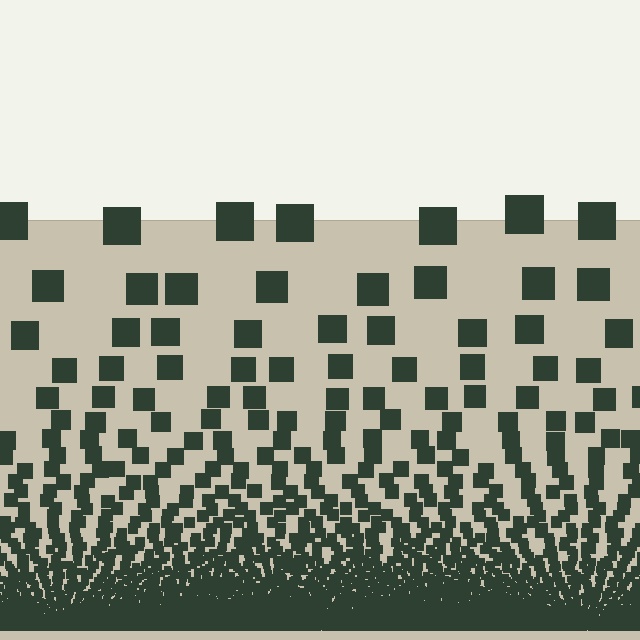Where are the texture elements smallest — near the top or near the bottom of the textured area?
Near the bottom.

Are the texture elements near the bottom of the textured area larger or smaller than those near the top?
Smaller. The gradient is inverted — elements near the bottom are smaller and denser.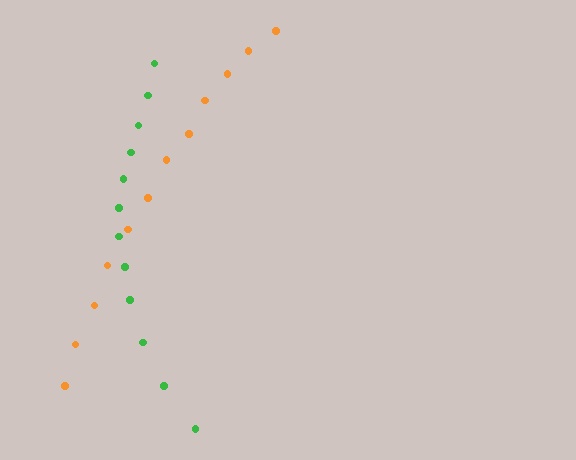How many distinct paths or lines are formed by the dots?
There are 2 distinct paths.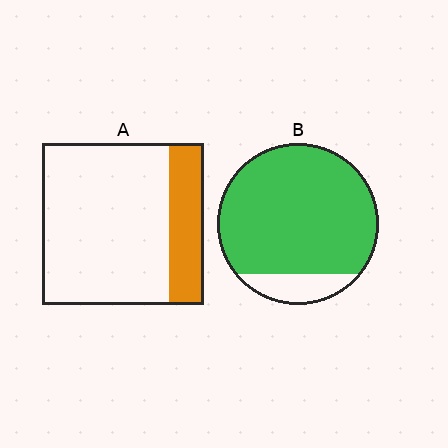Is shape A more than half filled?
No.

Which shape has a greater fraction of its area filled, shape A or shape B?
Shape B.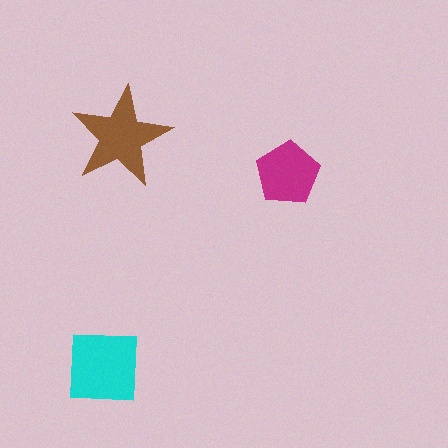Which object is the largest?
The cyan square.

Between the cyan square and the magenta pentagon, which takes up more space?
The cyan square.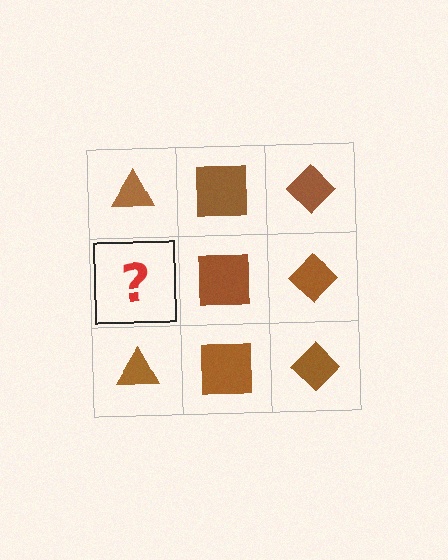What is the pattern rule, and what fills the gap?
The rule is that each column has a consistent shape. The gap should be filled with a brown triangle.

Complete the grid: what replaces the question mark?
The question mark should be replaced with a brown triangle.